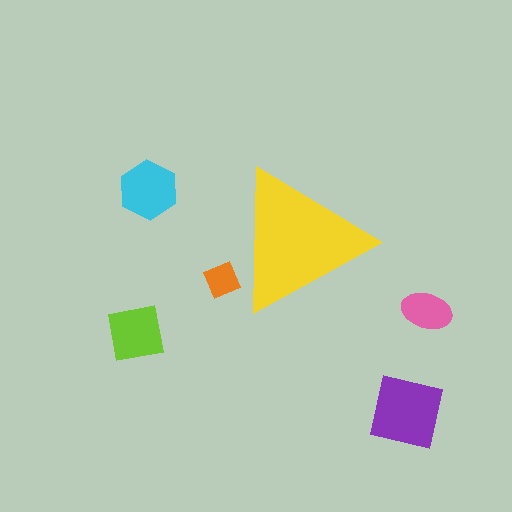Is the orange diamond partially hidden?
Yes, the orange diamond is partially hidden behind the yellow triangle.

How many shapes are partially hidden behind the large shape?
1 shape is partially hidden.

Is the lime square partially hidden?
No, the lime square is fully visible.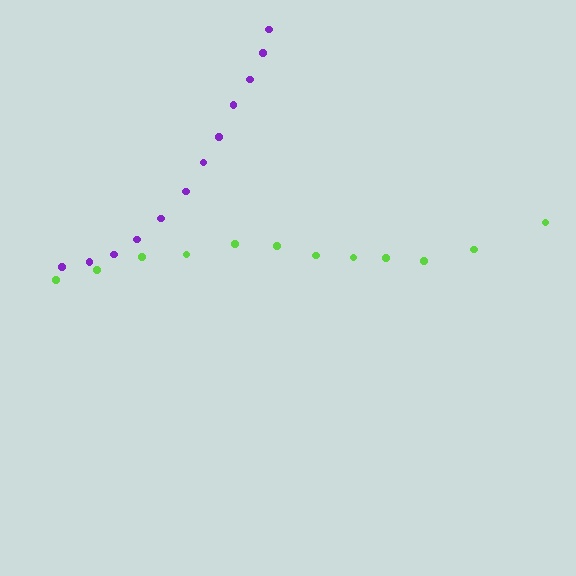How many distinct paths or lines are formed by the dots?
There are 2 distinct paths.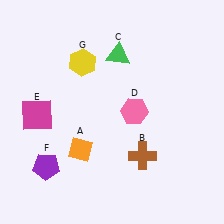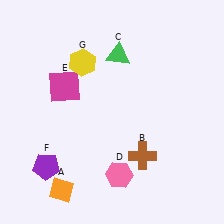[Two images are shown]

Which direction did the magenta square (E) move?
The magenta square (E) moved up.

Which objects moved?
The objects that moved are: the orange diamond (A), the pink hexagon (D), the magenta square (E).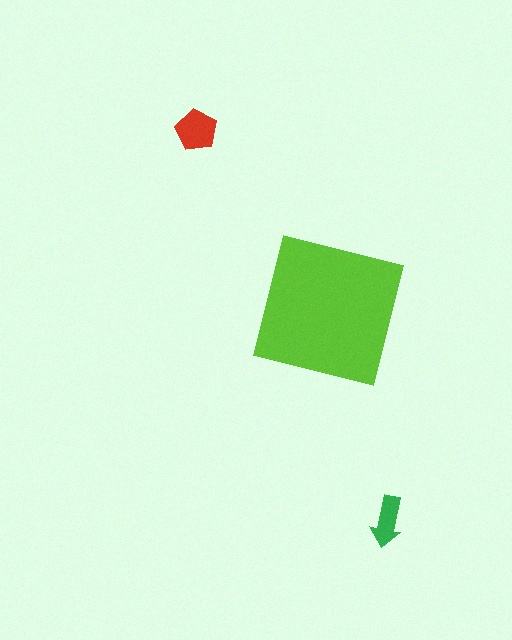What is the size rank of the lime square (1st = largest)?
1st.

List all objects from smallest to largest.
The green arrow, the red pentagon, the lime square.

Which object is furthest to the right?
The green arrow is rightmost.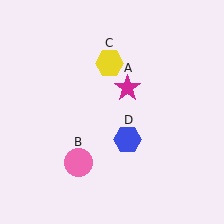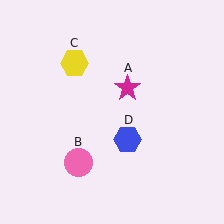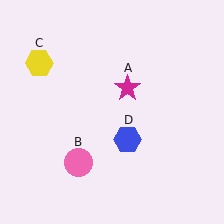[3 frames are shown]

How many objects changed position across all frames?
1 object changed position: yellow hexagon (object C).